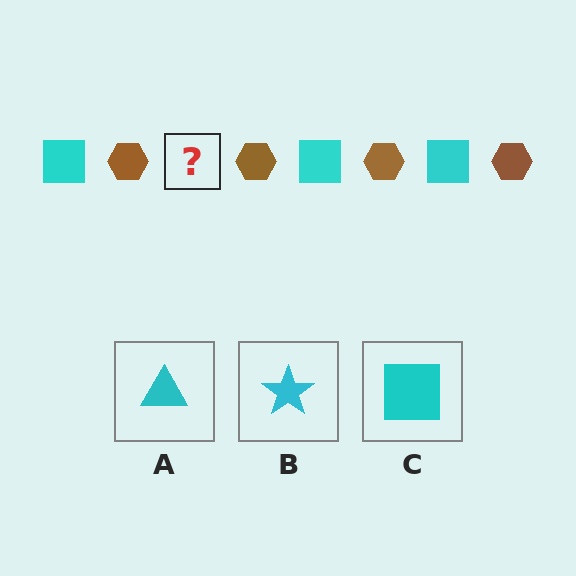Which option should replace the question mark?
Option C.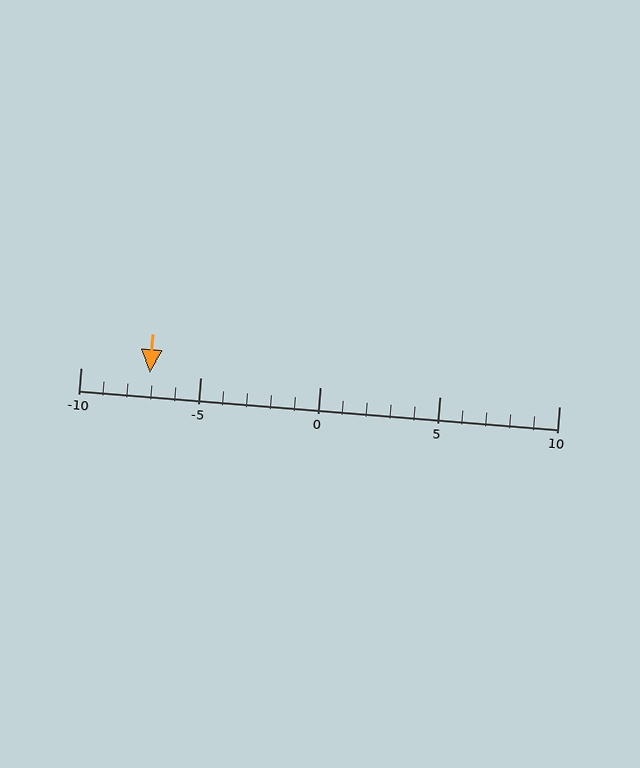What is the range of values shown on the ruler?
The ruler shows values from -10 to 10.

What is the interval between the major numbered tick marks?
The major tick marks are spaced 5 units apart.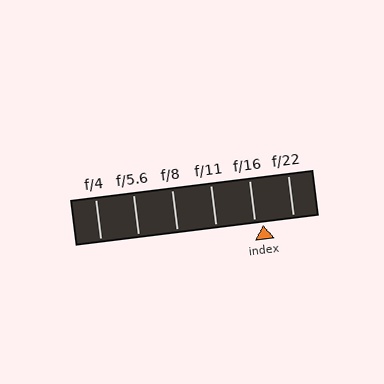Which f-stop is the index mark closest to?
The index mark is closest to f/16.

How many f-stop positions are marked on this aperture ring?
There are 6 f-stop positions marked.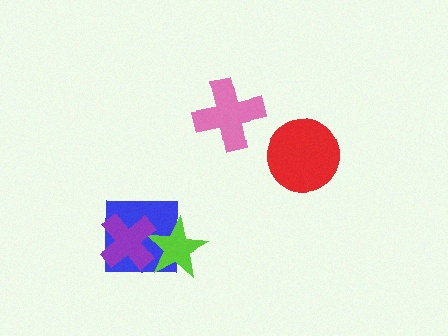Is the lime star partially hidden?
Yes, it is partially covered by another shape.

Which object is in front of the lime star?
The purple cross is in front of the lime star.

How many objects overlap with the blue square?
2 objects overlap with the blue square.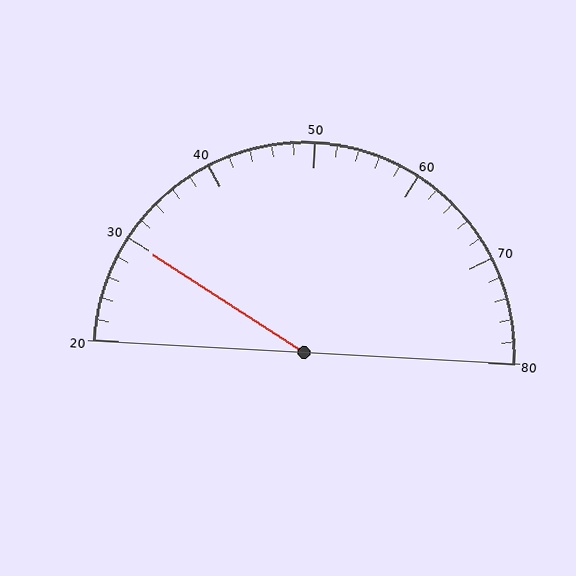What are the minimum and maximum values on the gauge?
The gauge ranges from 20 to 80.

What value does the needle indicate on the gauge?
The needle indicates approximately 30.